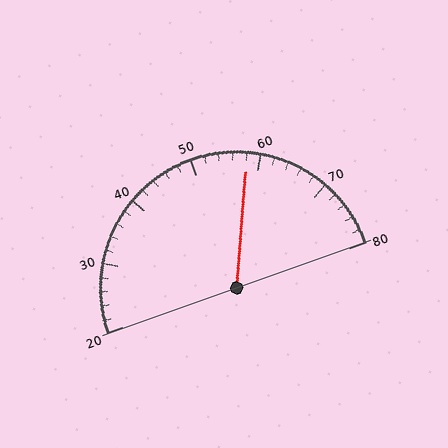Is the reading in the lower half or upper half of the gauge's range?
The reading is in the upper half of the range (20 to 80).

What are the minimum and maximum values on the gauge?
The gauge ranges from 20 to 80.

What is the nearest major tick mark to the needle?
The nearest major tick mark is 60.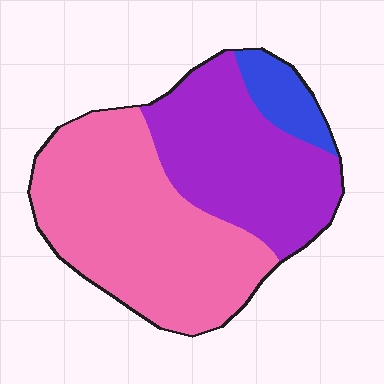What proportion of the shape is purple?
Purple takes up about three eighths (3/8) of the shape.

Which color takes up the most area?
Pink, at roughly 55%.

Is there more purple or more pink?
Pink.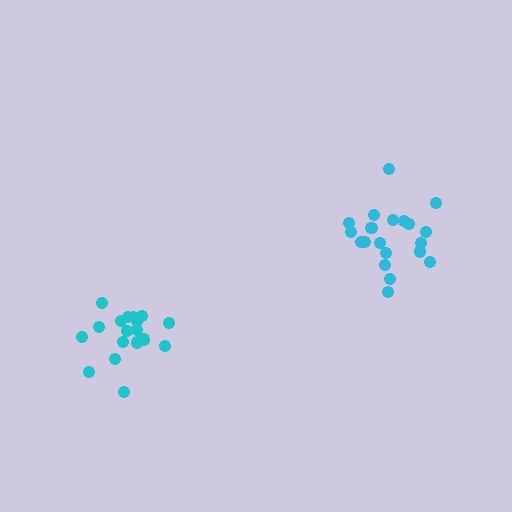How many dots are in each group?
Group 1: 19 dots, Group 2: 20 dots (39 total).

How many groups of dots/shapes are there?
There are 2 groups.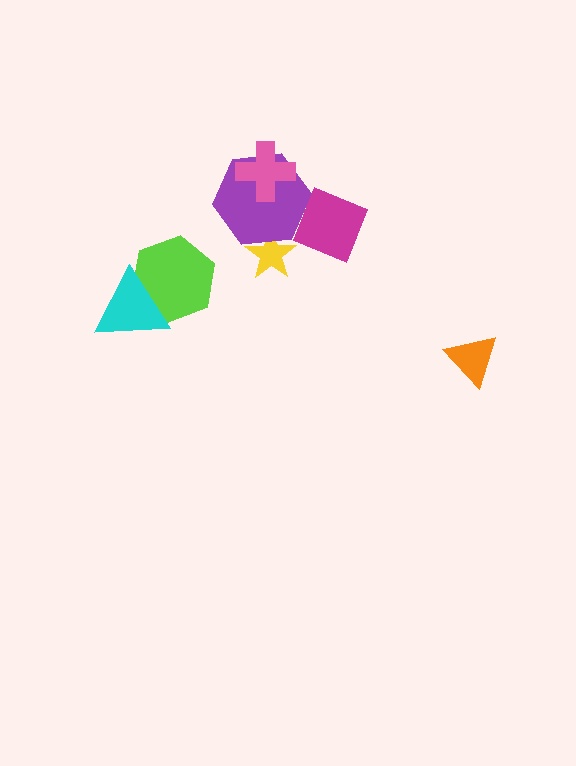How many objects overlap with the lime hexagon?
1 object overlaps with the lime hexagon.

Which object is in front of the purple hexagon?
The pink cross is in front of the purple hexagon.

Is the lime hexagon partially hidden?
Yes, it is partially covered by another shape.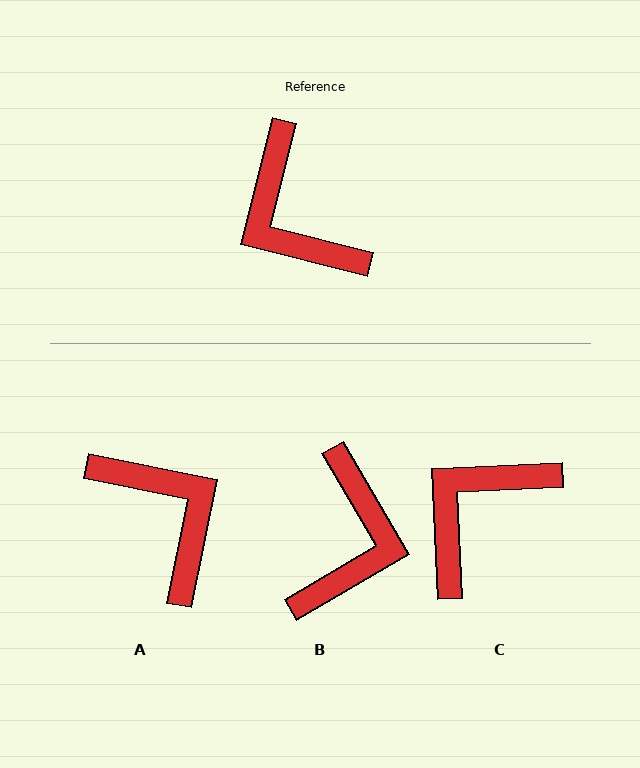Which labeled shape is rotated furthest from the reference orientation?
A, about 177 degrees away.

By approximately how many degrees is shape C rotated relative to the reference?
Approximately 73 degrees clockwise.